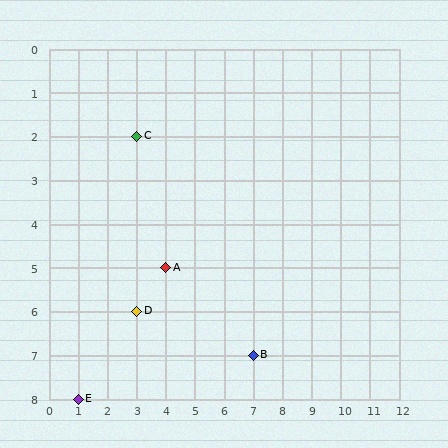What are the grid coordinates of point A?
Point A is at grid coordinates (4, 5).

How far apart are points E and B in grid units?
Points E and B are 6 columns and 1 row apart (about 6.1 grid units diagonally).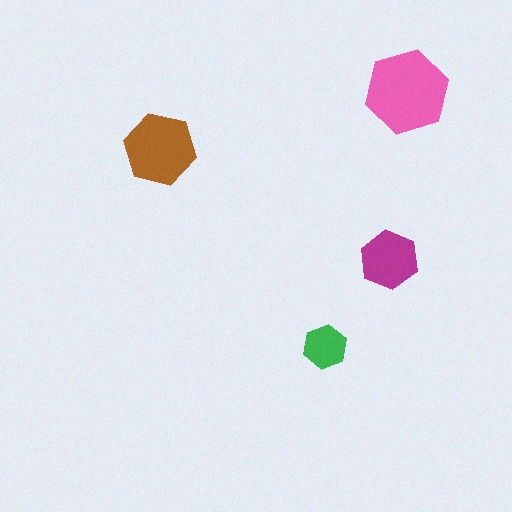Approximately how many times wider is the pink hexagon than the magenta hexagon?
About 1.5 times wider.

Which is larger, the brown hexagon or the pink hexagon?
The pink one.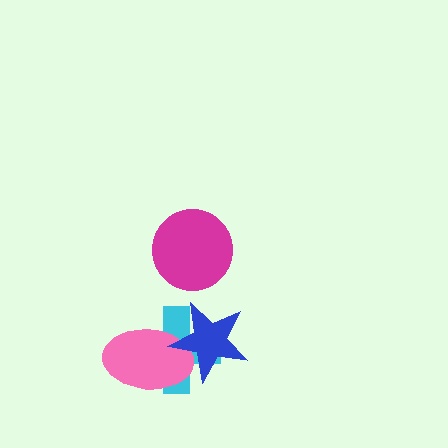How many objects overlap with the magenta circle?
0 objects overlap with the magenta circle.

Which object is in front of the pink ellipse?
The blue star is in front of the pink ellipse.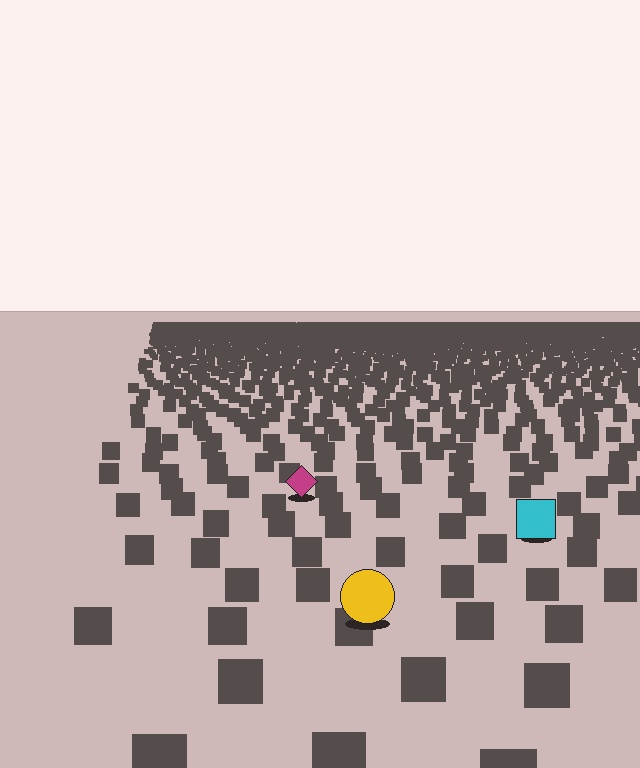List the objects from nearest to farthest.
From nearest to farthest: the yellow circle, the cyan square, the magenta diamond.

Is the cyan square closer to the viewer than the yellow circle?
No. The yellow circle is closer — you can tell from the texture gradient: the ground texture is coarser near it.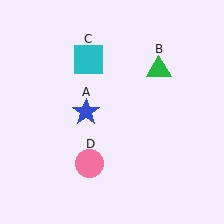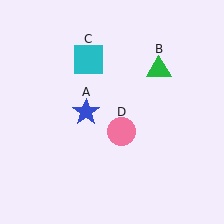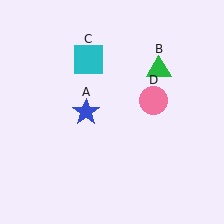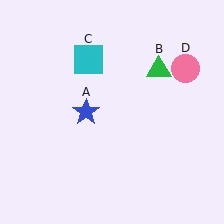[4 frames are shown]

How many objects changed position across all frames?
1 object changed position: pink circle (object D).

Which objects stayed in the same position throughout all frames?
Blue star (object A) and green triangle (object B) and cyan square (object C) remained stationary.